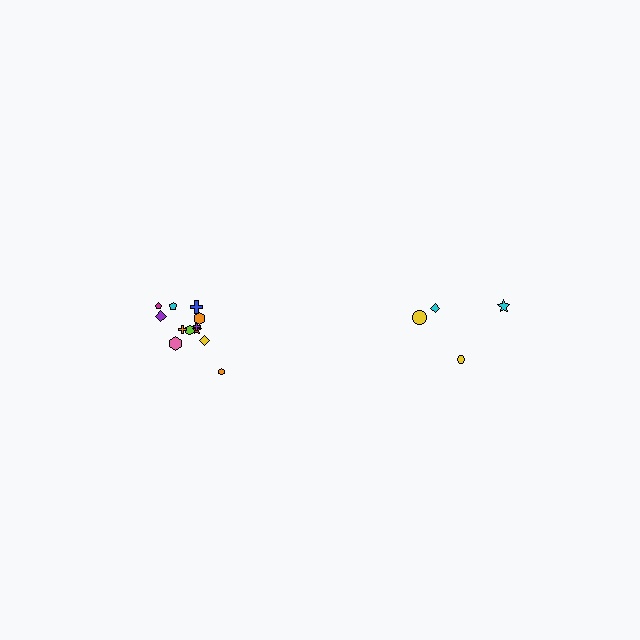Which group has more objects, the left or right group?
The left group.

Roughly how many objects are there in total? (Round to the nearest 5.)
Roughly 15 objects in total.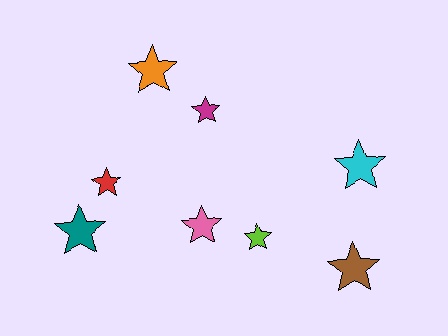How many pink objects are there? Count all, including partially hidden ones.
There is 1 pink object.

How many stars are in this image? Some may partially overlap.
There are 8 stars.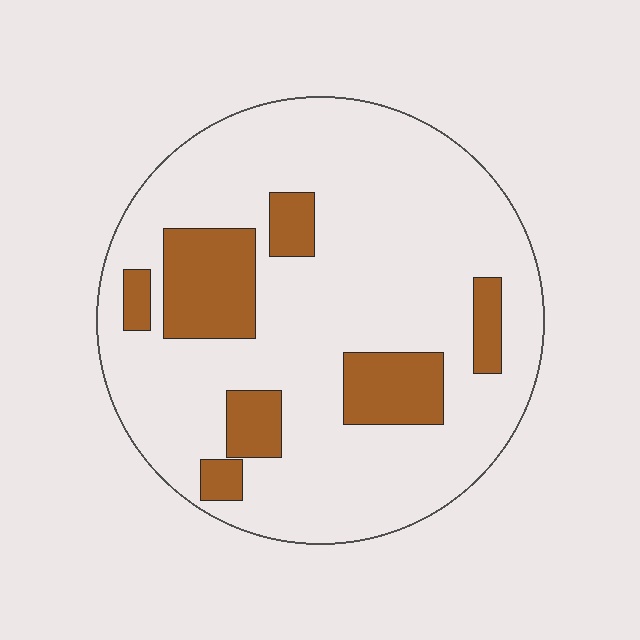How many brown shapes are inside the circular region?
7.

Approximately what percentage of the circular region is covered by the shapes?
Approximately 20%.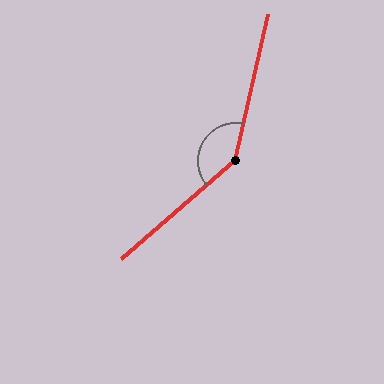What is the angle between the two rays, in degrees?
Approximately 144 degrees.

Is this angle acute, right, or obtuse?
It is obtuse.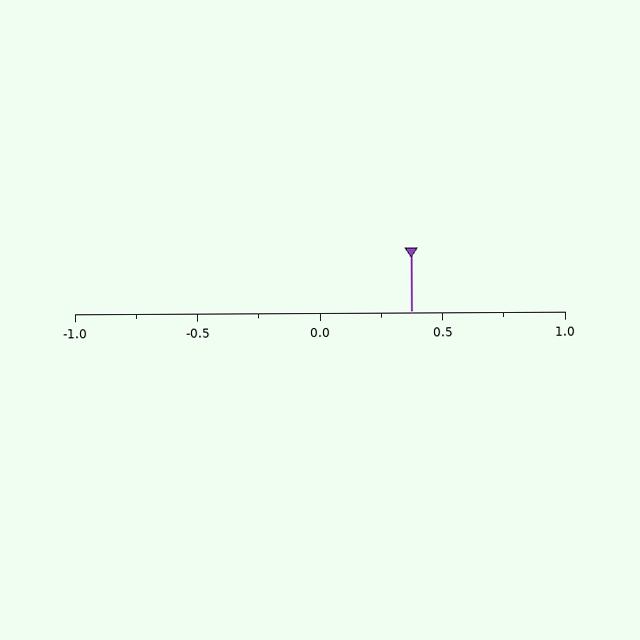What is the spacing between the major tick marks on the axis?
The major ticks are spaced 0.5 apart.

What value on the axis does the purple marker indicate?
The marker indicates approximately 0.38.